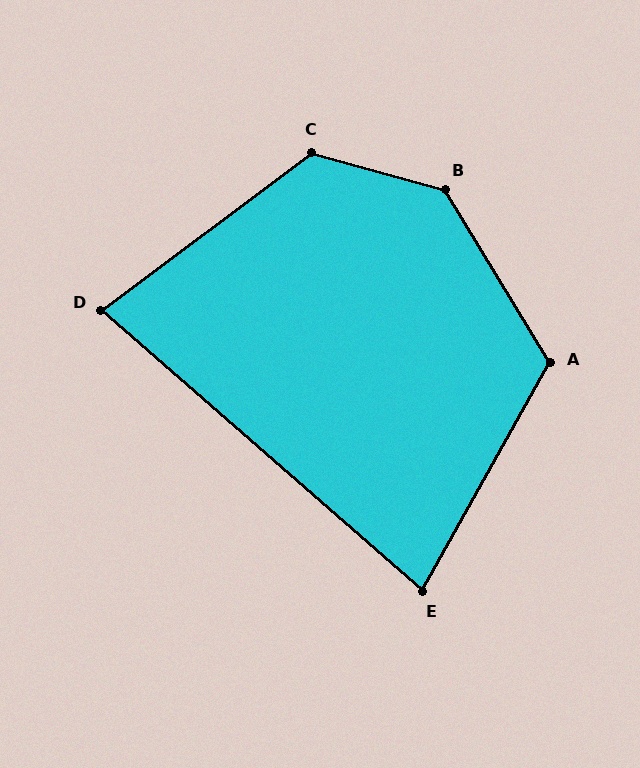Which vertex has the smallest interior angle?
D, at approximately 78 degrees.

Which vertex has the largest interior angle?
B, at approximately 137 degrees.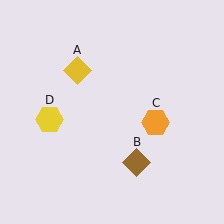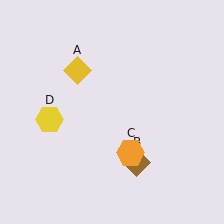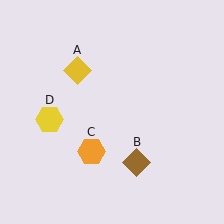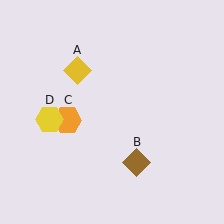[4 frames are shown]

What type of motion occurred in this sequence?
The orange hexagon (object C) rotated clockwise around the center of the scene.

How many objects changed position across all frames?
1 object changed position: orange hexagon (object C).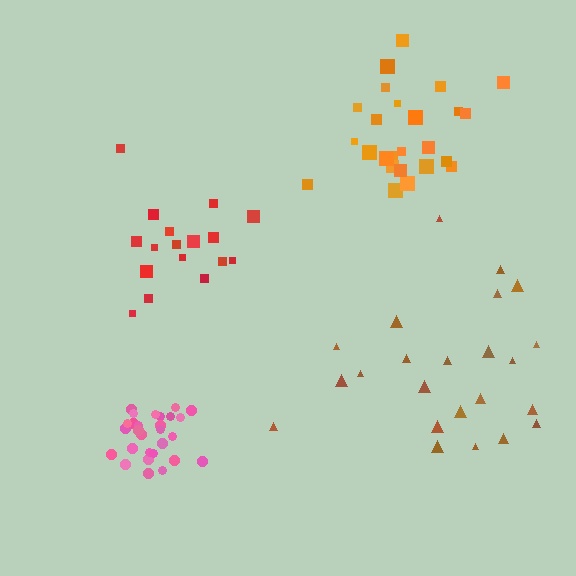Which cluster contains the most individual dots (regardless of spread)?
Pink (28).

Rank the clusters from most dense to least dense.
pink, red, orange, brown.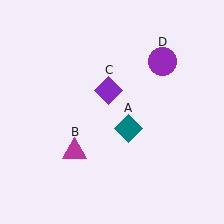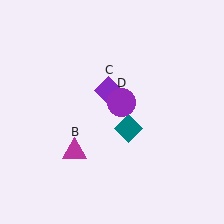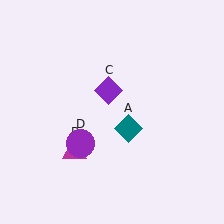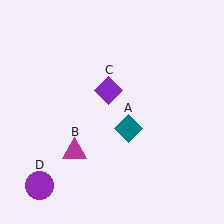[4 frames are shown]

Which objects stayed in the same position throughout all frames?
Teal diamond (object A) and magenta triangle (object B) and purple diamond (object C) remained stationary.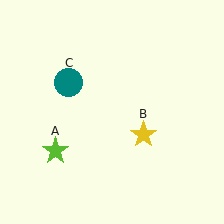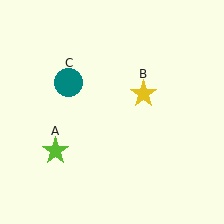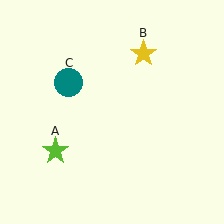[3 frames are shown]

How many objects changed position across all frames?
1 object changed position: yellow star (object B).